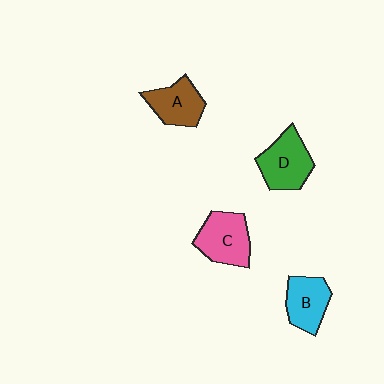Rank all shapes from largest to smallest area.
From largest to smallest: C (pink), D (green), A (brown), B (cyan).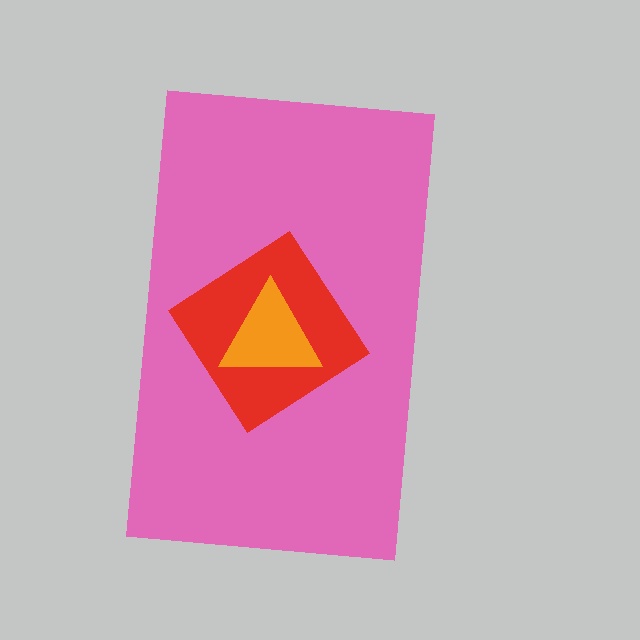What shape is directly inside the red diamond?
The orange triangle.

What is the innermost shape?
The orange triangle.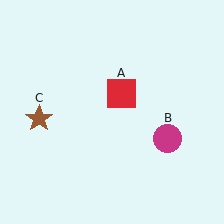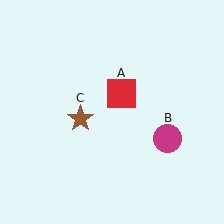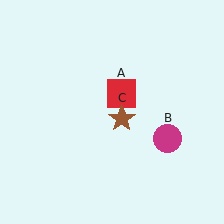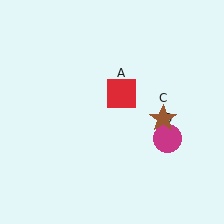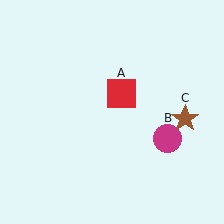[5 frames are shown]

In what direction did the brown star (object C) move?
The brown star (object C) moved right.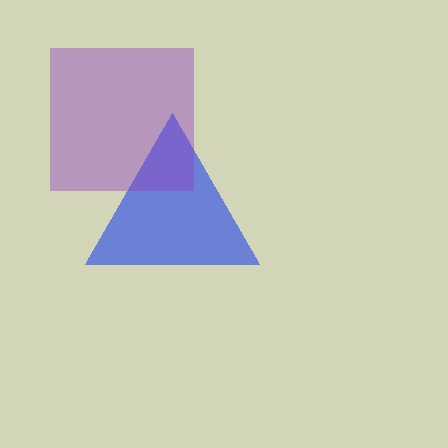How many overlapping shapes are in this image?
There are 2 overlapping shapes in the image.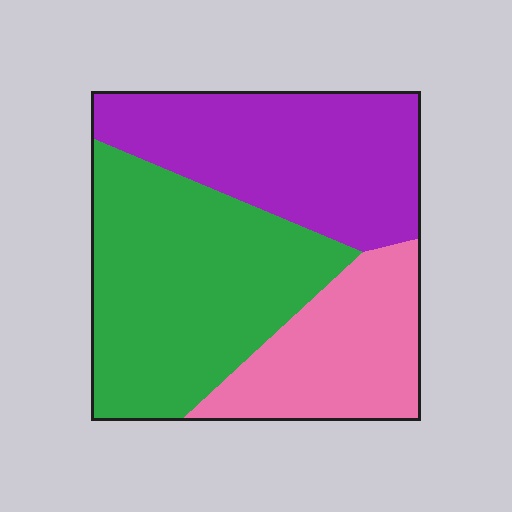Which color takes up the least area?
Pink, at roughly 25%.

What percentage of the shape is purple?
Purple covers roughly 35% of the shape.